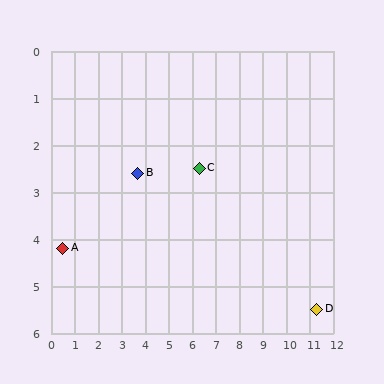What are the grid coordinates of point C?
Point C is at approximately (6.3, 2.5).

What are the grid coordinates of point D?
Point D is at approximately (11.3, 5.5).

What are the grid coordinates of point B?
Point B is at approximately (3.7, 2.6).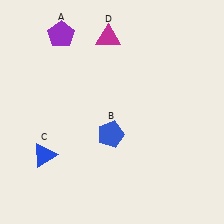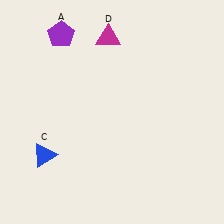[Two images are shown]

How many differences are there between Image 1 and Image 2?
There is 1 difference between the two images.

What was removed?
The blue pentagon (B) was removed in Image 2.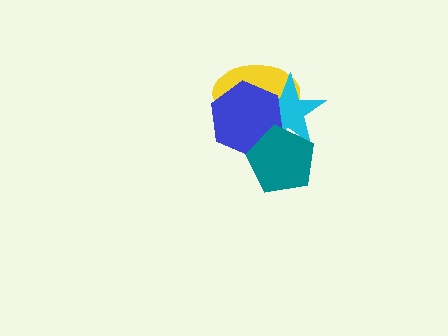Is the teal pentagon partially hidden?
No, no other shape covers it.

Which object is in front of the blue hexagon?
The teal pentagon is in front of the blue hexagon.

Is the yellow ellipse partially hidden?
Yes, it is partially covered by another shape.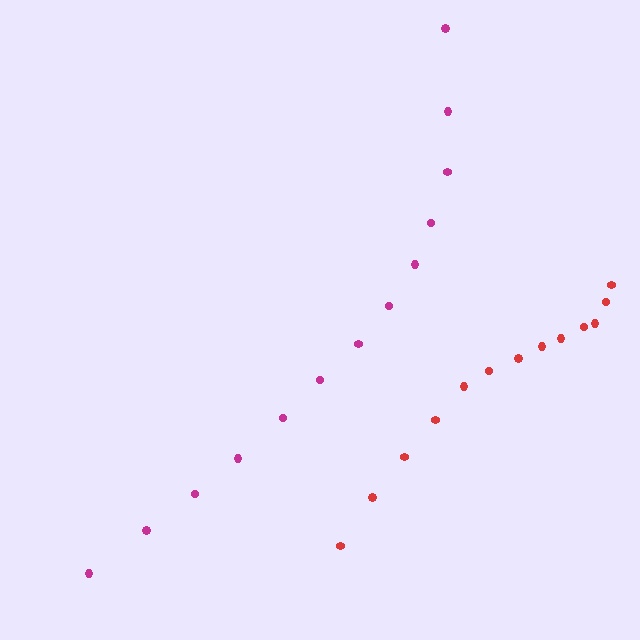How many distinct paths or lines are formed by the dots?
There are 2 distinct paths.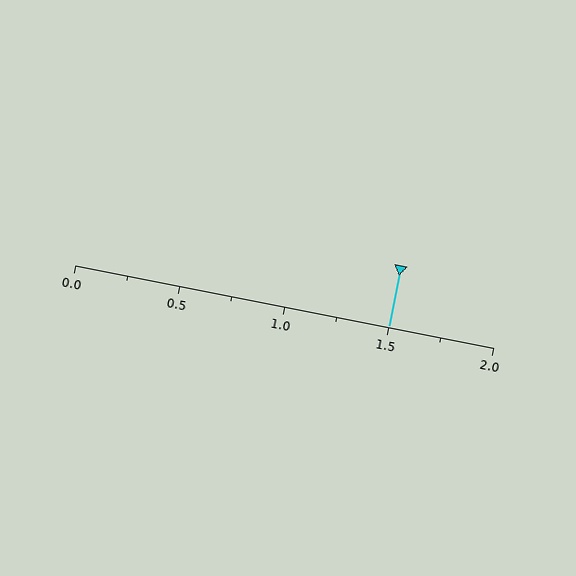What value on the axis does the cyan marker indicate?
The marker indicates approximately 1.5.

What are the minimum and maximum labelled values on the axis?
The axis runs from 0.0 to 2.0.